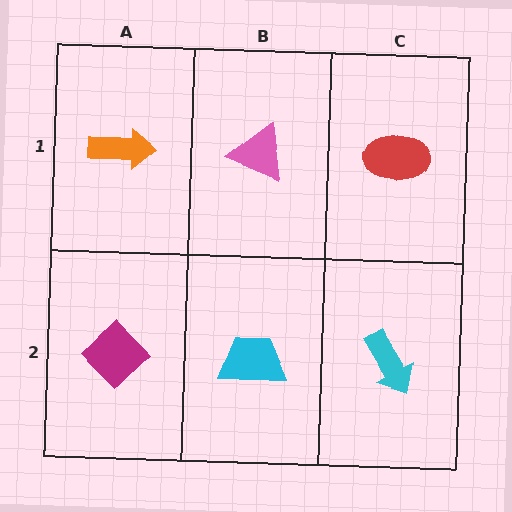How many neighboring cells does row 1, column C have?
2.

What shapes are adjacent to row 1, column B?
A cyan trapezoid (row 2, column B), an orange arrow (row 1, column A), a red ellipse (row 1, column C).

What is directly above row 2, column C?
A red ellipse.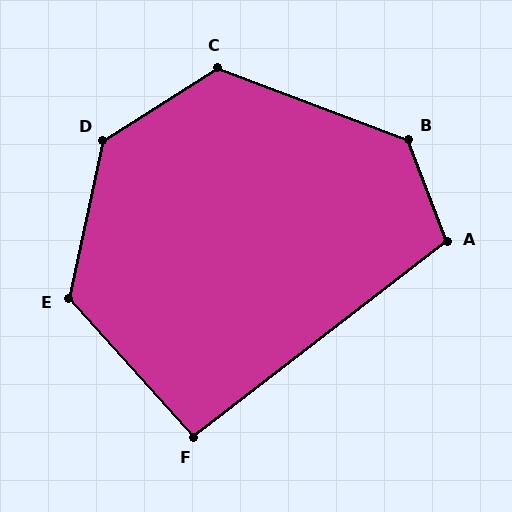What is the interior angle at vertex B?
Approximately 131 degrees (obtuse).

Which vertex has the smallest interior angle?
F, at approximately 94 degrees.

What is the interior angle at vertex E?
Approximately 126 degrees (obtuse).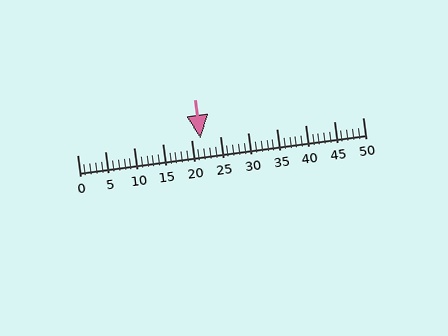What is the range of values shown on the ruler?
The ruler shows values from 0 to 50.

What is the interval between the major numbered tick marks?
The major tick marks are spaced 5 units apart.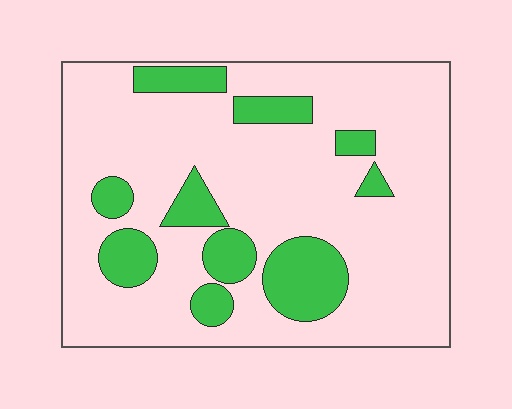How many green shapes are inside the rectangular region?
10.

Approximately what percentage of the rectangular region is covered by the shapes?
Approximately 20%.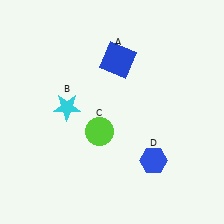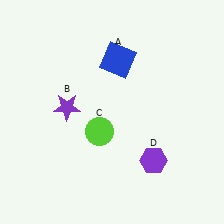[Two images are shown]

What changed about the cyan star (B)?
In Image 1, B is cyan. In Image 2, it changed to purple.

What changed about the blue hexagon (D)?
In Image 1, D is blue. In Image 2, it changed to purple.